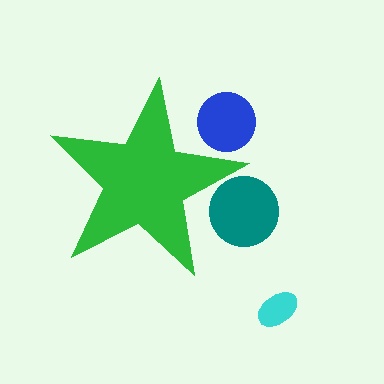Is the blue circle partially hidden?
Yes, the blue circle is partially hidden behind the green star.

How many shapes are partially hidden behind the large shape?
2 shapes are partially hidden.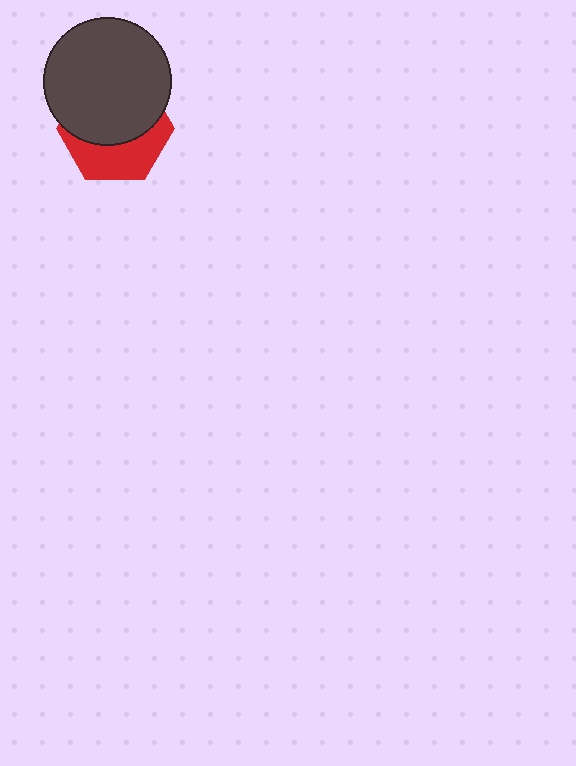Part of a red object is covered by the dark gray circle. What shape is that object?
It is a hexagon.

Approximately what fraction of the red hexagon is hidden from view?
Roughly 60% of the red hexagon is hidden behind the dark gray circle.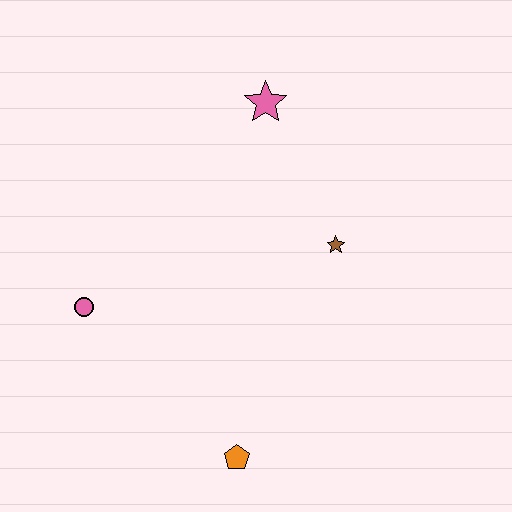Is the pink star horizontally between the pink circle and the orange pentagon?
No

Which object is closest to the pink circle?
The orange pentagon is closest to the pink circle.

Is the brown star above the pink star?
No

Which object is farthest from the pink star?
The orange pentagon is farthest from the pink star.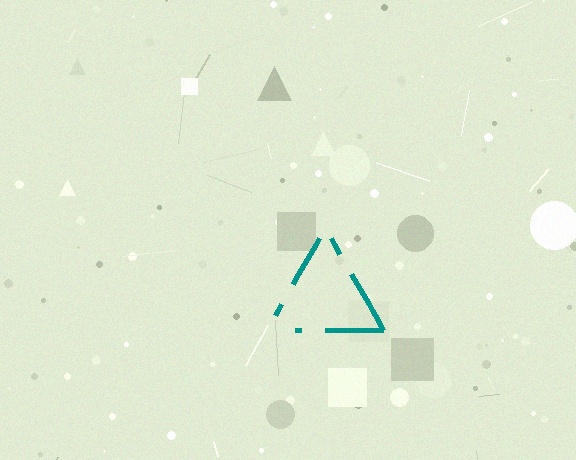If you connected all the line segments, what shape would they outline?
They would outline a triangle.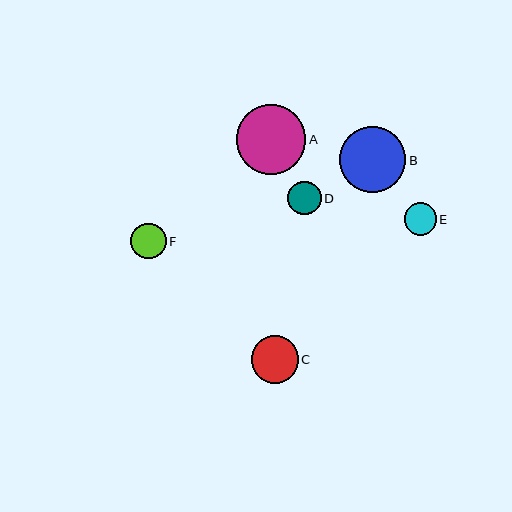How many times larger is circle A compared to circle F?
Circle A is approximately 1.9 times the size of circle F.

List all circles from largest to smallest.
From largest to smallest: A, B, C, F, D, E.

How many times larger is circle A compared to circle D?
Circle A is approximately 2.1 times the size of circle D.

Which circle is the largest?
Circle A is the largest with a size of approximately 70 pixels.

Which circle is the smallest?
Circle E is the smallest with a size of approximately 32 pixels.